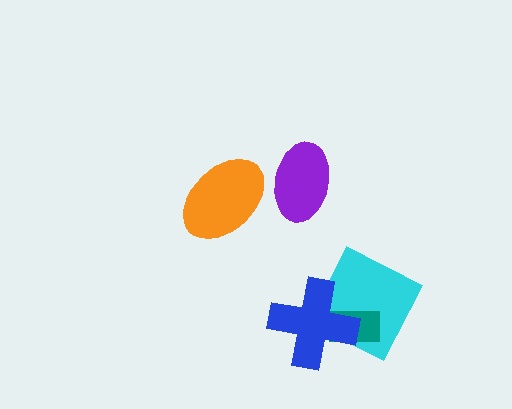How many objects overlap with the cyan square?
2 objects overlap with the cyan square.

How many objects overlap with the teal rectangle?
2 objects overlap with the teal rectangle.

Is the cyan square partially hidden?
Yes, it is partially covered by another shape.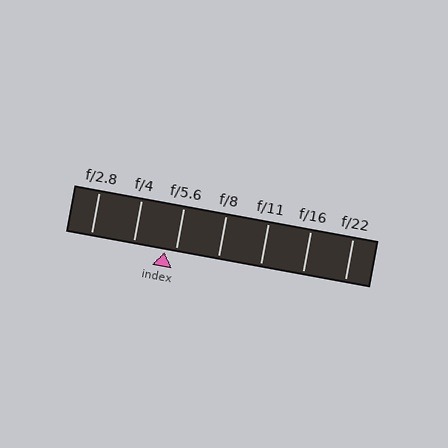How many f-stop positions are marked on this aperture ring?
There are 7 f-stop positions marked.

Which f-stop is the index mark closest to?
The index mark is closest to f/5.6.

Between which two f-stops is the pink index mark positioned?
The index mark is between f/4 and f/5.6.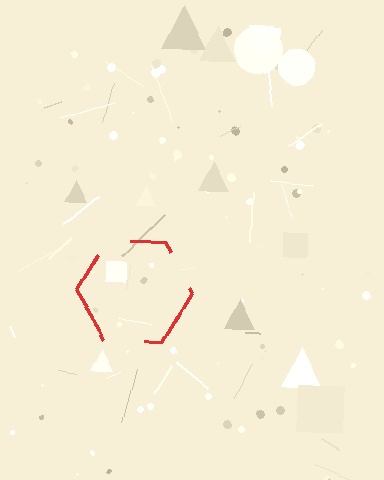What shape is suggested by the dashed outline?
The dashed outline suggests a hexagon.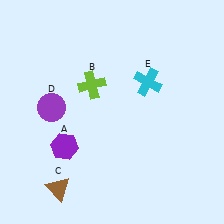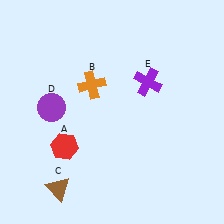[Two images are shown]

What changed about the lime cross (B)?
In Image 1, B is lime. In Image 2, it changed to orange.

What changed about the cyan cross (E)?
In Image 1, E is cyan. In Image 2, it changed to purple.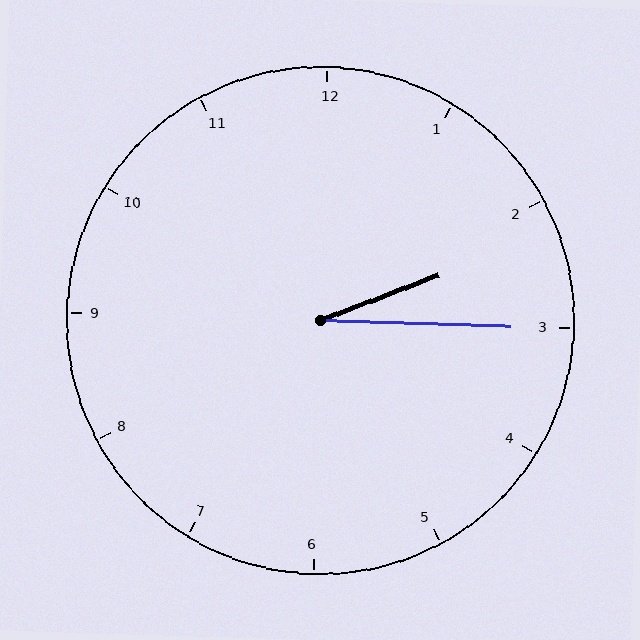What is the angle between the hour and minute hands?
Approximately 22 degrees.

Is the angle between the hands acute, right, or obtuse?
It is acute.